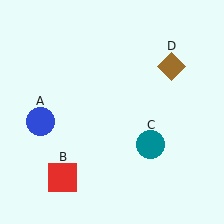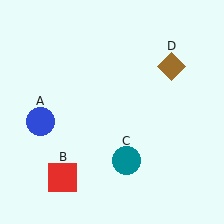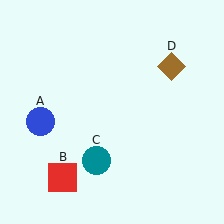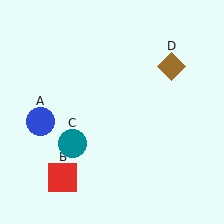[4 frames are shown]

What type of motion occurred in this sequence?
The teal circle (object C) rotated clockwise around the center of the scene.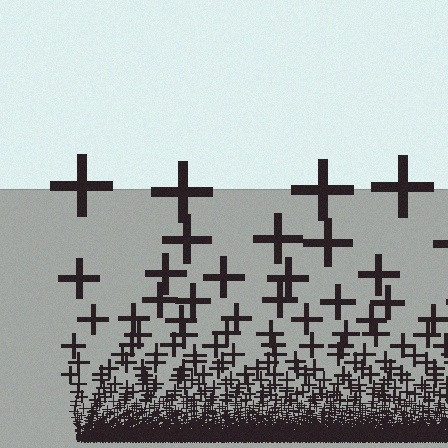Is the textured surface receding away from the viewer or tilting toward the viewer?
The surface appears to tilt toward the viewer. Texture elements get larger and sparser toward the top.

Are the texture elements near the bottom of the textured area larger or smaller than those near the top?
Smaller. The gradient is inverted — elements near the bottom are smaller and denser.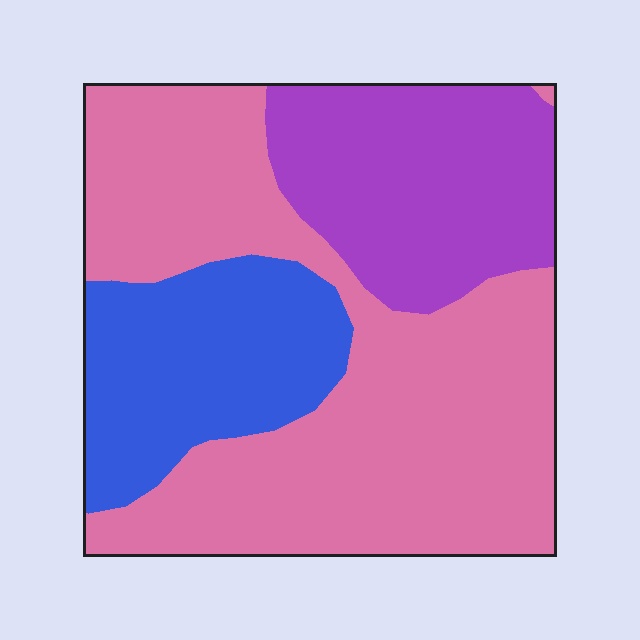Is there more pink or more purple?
Pink.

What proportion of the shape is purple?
Purple covers 24% of the shape.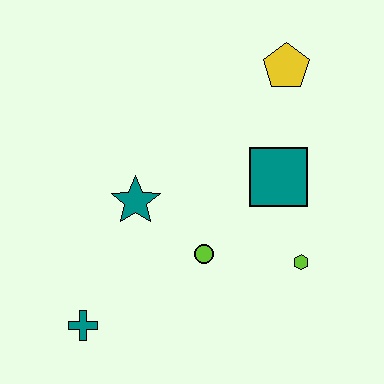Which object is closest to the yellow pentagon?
The teal square is closest to the yellow pentagon.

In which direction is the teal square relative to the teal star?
The teal square is to the right of the teal star.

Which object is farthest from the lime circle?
The yellow pentagon is farthest from the lime circle.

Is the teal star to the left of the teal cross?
No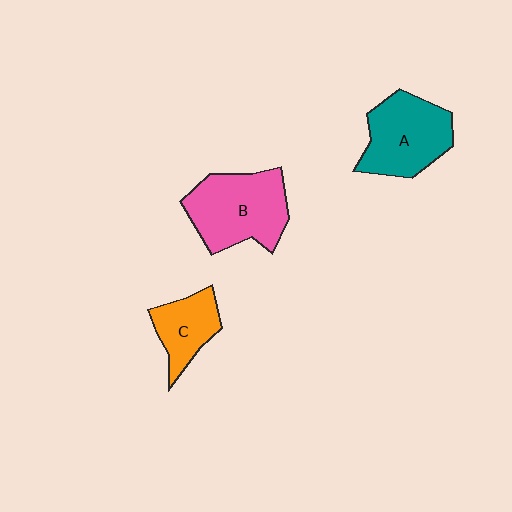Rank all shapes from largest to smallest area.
From largest to smallest: B (pink), A (teal), C (orange).